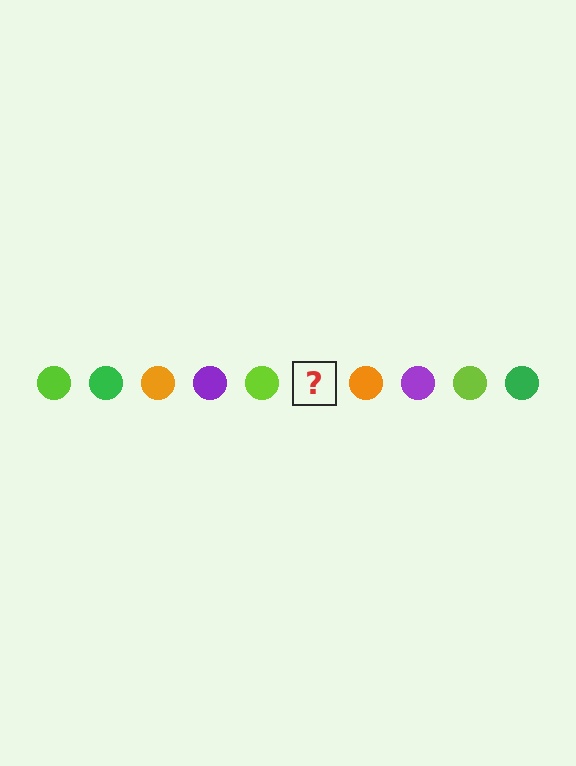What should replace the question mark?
The question mark should be replaced with a green circle.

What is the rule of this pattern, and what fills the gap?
The rule is that the pattern cycles through lime, green, orange, purple circles. The gap should be filled with a green circle.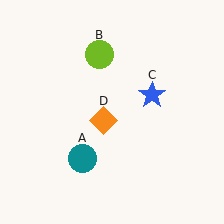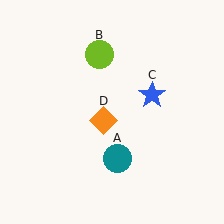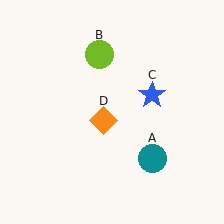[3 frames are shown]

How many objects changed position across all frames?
1 object changed position: teal circle (object A).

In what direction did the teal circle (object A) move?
The teal circle (object A) moved right.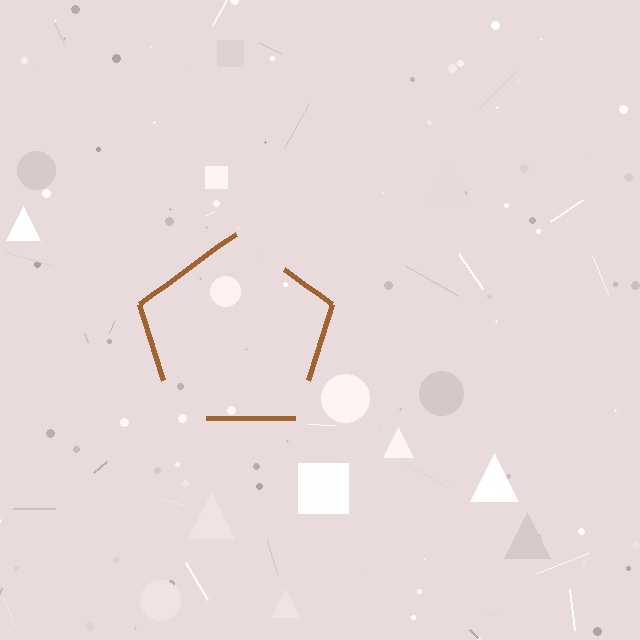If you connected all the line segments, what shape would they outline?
They would outline a pentagon.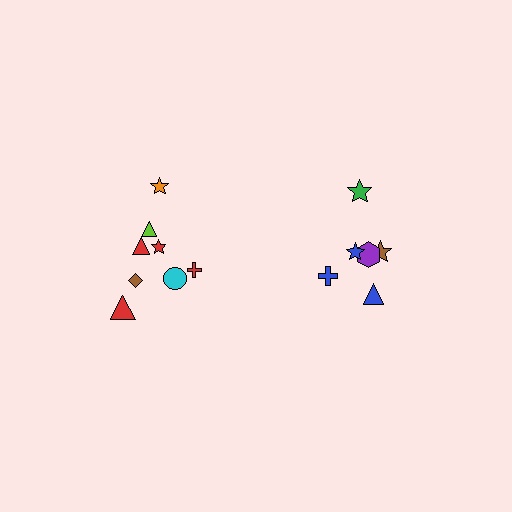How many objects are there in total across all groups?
There are 14 objects.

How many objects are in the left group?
There are 8 objects.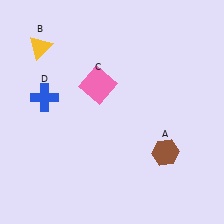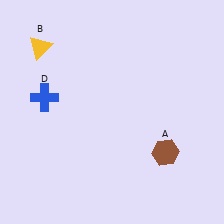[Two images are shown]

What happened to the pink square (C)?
The pink square (C) was removed in Image 2. It was in the top-left area of Image 1.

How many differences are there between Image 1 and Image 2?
There is 1 difference between the two images.